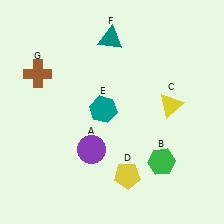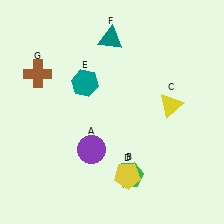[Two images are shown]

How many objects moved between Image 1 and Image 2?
2 objects moved between the two images.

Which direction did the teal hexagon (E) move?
The teal hexagon (E) moved up.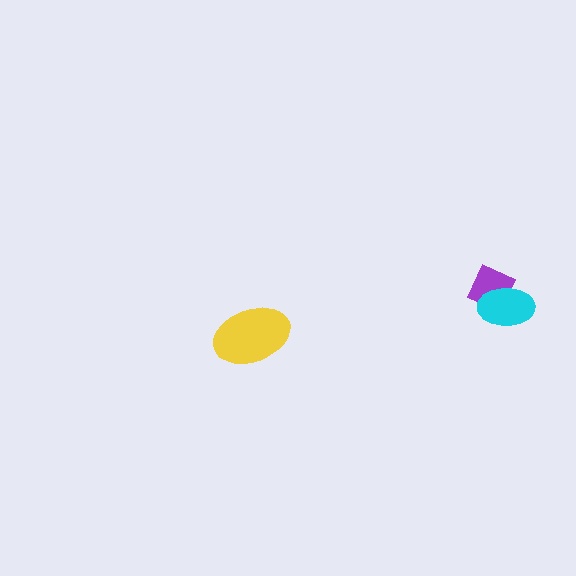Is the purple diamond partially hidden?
Yes, it is partially covered by another shape.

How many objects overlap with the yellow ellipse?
0 objects overlap with the yellow ellipse.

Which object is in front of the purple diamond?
The cyan ellipse is in front of the purple diamond.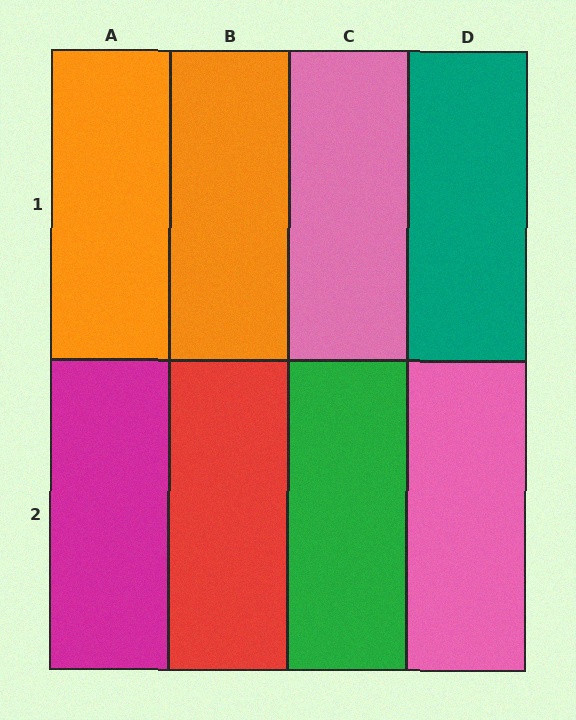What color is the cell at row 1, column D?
Teal.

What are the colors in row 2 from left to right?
Magenta, red, green, pink.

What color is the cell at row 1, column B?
Orange.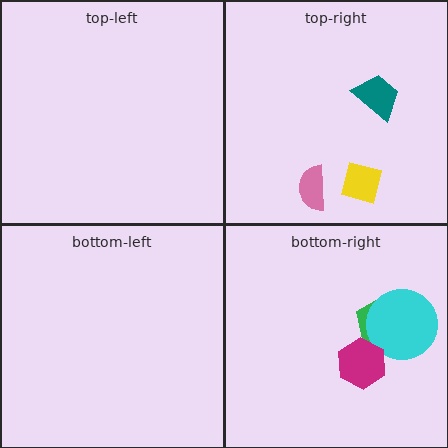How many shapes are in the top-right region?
3.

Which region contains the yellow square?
The top-right region.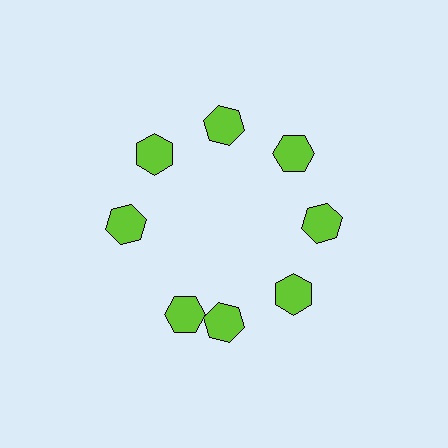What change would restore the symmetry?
The symmetry would be restored by rotating it back into even spacing with its neighbors so that all 8 hexagons sit at equal angles and equal distance from the center.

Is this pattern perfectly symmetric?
No. The 8 lime hexagons are arranged in a ring, but one element near the 8 o'clock position is rotated out of alignment along the ring, breaking the 8-fold rotational symmetry.